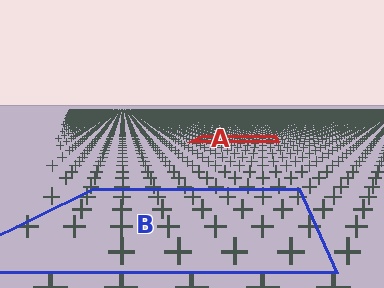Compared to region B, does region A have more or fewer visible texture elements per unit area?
Region A has more texture elements per unit area — they are packed more densely because it is farther away.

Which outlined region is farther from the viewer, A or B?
Region A is farther from the viewer — the texture elements inside it appear smaller and more densely packed.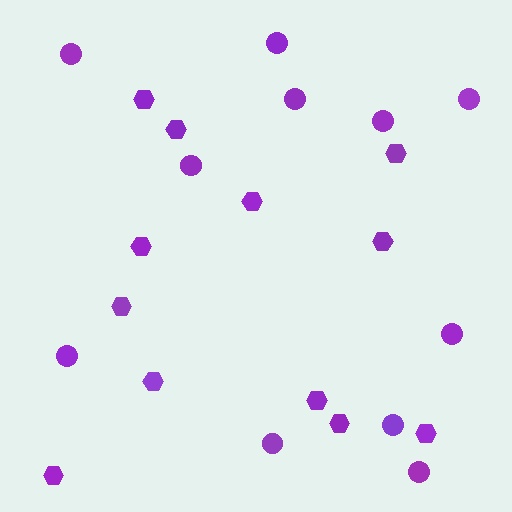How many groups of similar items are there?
There are 2 groups: one group of hexagons (12) and one group of circles (11).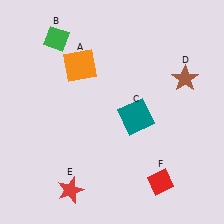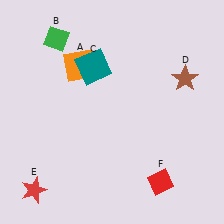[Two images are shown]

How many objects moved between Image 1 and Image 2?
2 objects moved between the two images.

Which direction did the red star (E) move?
The red star (E) moved left.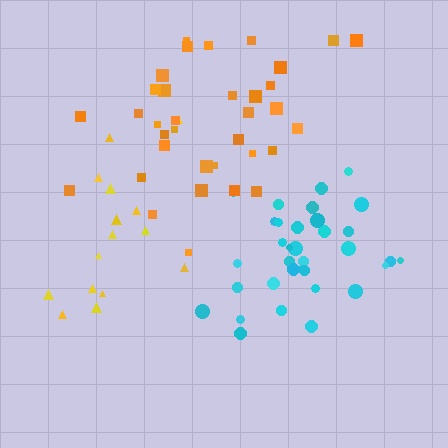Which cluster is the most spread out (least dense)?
Yellow.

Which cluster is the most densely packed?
Cyan.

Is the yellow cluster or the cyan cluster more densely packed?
Cyan.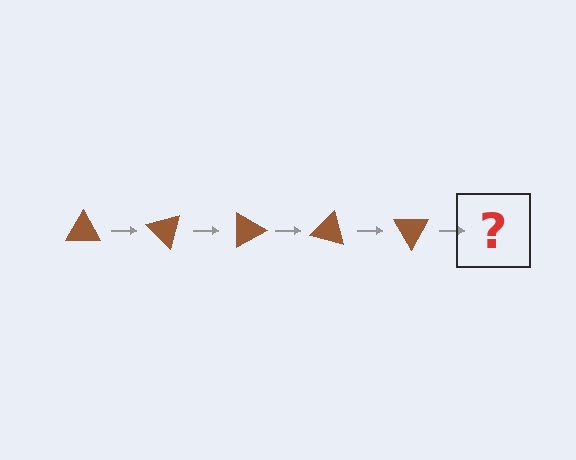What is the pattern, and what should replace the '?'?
The pattern is that the triangle rotates 45 degrees each step. The '?' should be a brown triangle rotated 225 degrees.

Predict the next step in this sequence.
The next step is a brown triangle rotated 225 degrees.